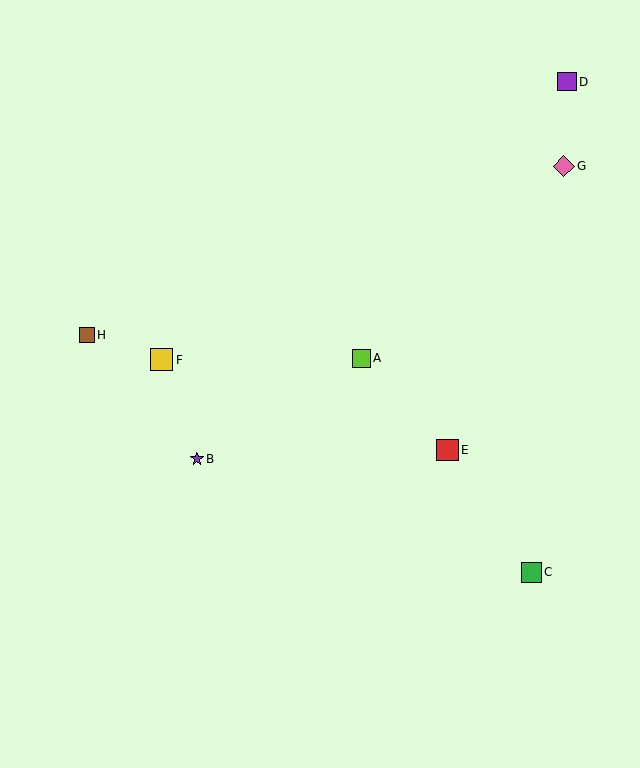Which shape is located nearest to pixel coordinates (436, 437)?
The red square (labeled E) at (447, 450) is nearest to that location.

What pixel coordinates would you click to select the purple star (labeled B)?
Click at (197, 459) to select the purple star B.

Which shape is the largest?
The red square (labeled E) is the largest.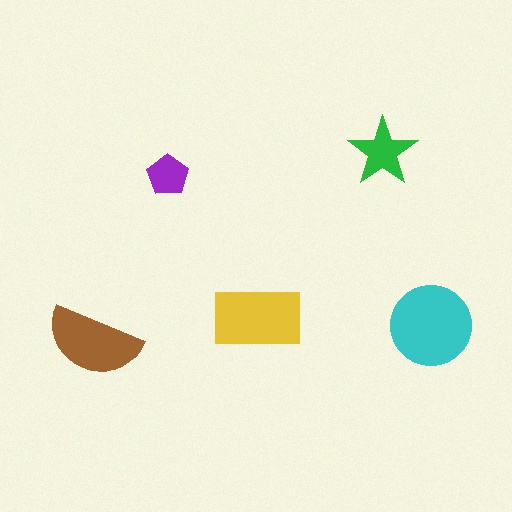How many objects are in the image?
There are 5 objects in the image.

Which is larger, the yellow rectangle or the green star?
The yellow rectangle.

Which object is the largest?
The cyan circle.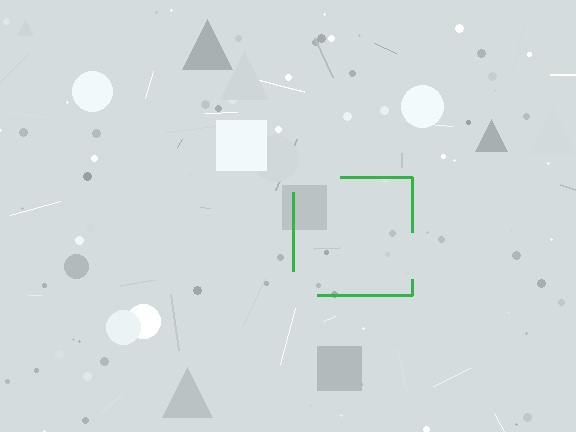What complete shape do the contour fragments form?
The contour fragments form a square.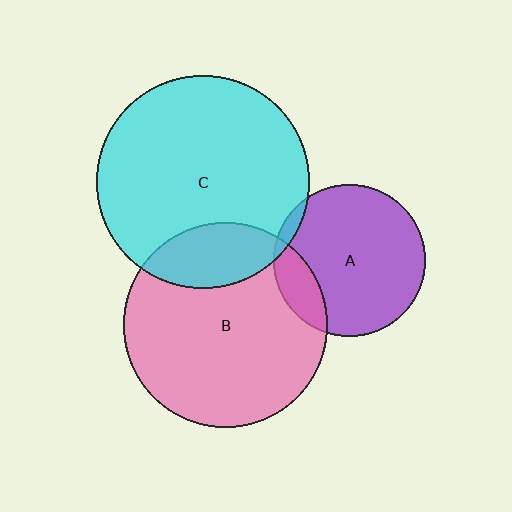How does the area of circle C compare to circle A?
Approximately 1.9 times.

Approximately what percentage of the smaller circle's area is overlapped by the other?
Approximately 20%.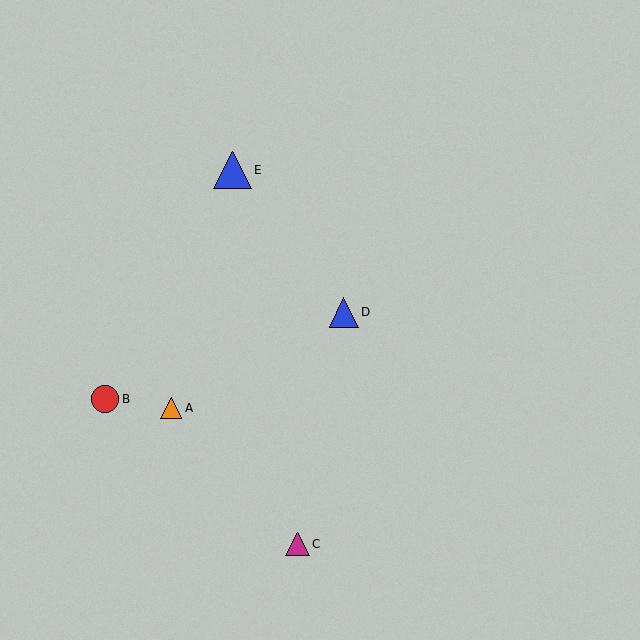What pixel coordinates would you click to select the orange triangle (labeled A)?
Click at (171, 408) to select the orange triangle A.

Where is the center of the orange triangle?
The center of the orange triangle is at (171, 408).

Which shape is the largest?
The blue triangle (labeled E) is the largest.